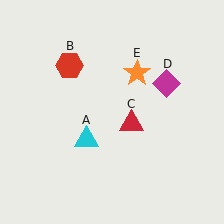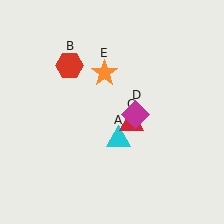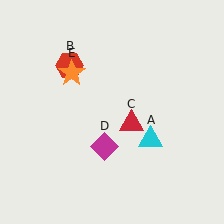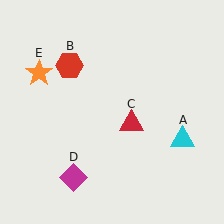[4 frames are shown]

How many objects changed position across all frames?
3 objects changed position: cyan triangle (object A), magenta diamond (object D), orange star (object E).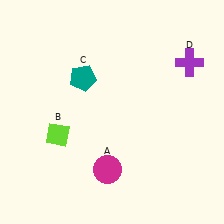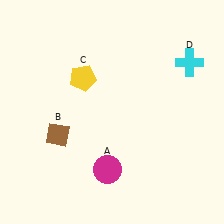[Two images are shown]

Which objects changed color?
B changed from lime to brown. C changed from teal to yellow. D changed from purple to cyan.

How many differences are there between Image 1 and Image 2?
There are 3 differences between the two images.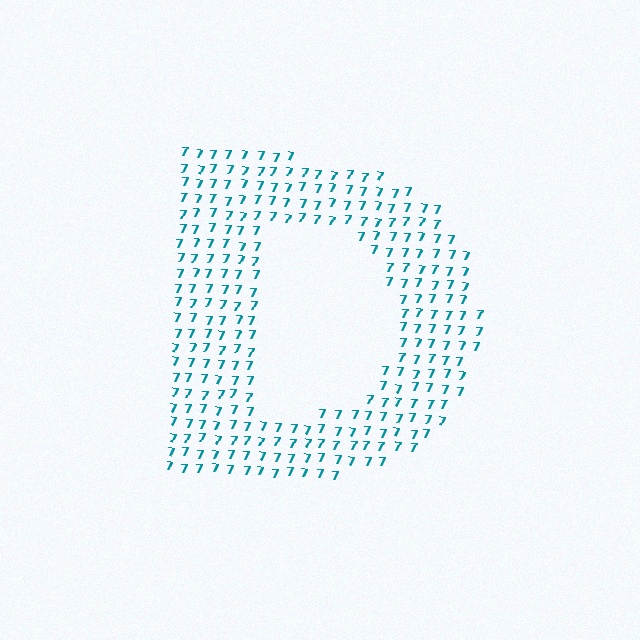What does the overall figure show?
The overall figure shows the letter D.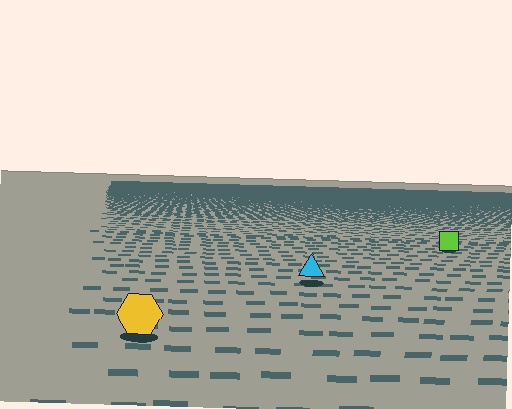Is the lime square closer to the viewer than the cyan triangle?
No. The cyan triangle is closer — you can tell from the texture gradient: the ground texture is coarser near it.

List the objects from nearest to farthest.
From nearest to farthest: the yellow hexagon, the cyan triangle, the lime square.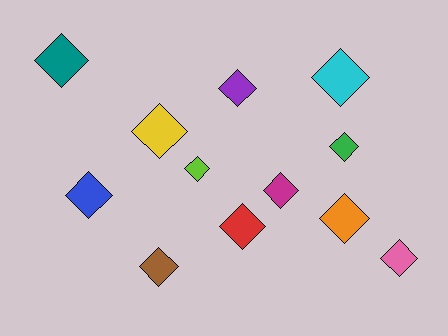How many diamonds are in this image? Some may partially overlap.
There are 12 diamonds.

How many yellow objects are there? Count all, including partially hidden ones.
There is 1 yellow object.